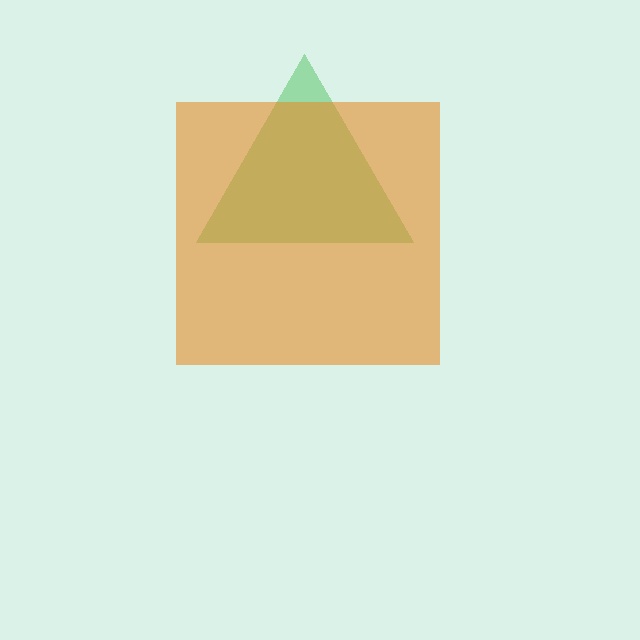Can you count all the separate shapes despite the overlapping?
Yes, there are 2 separate shapes.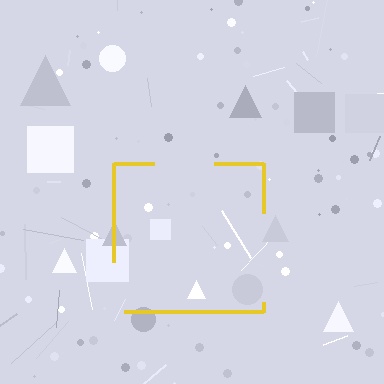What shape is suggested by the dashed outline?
The dashed outline suggests a square.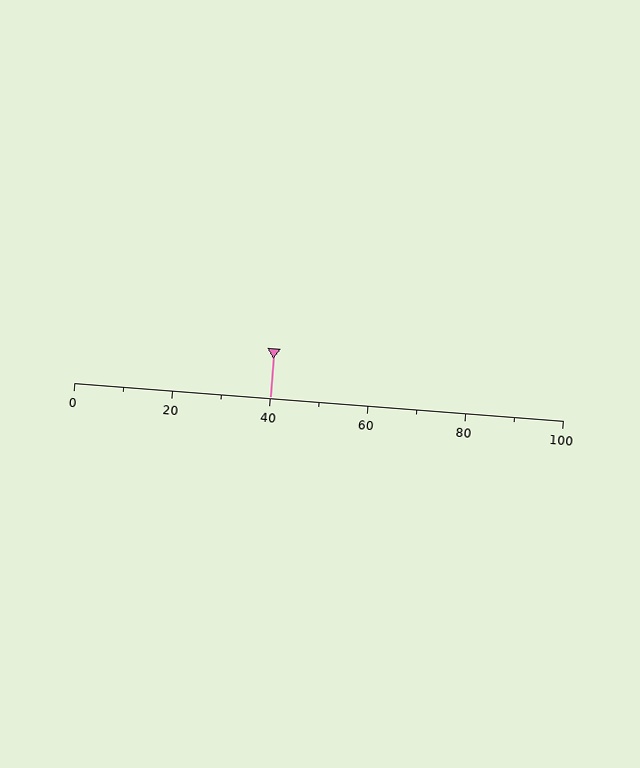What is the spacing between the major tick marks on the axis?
The major ticks are spaced 20 apart.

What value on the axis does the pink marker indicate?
The marker indicates approximately 40.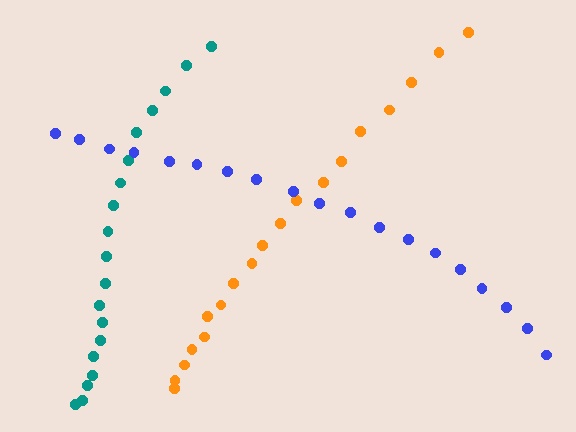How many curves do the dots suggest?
There are 3 distinct paths.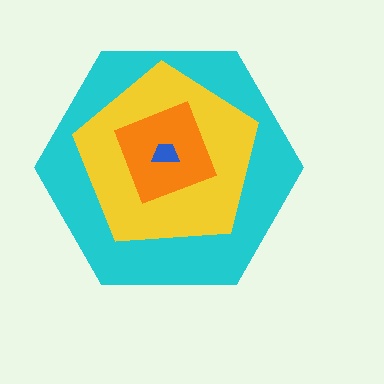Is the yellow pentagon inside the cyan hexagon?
Yes.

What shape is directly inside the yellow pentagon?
The orange diamond.